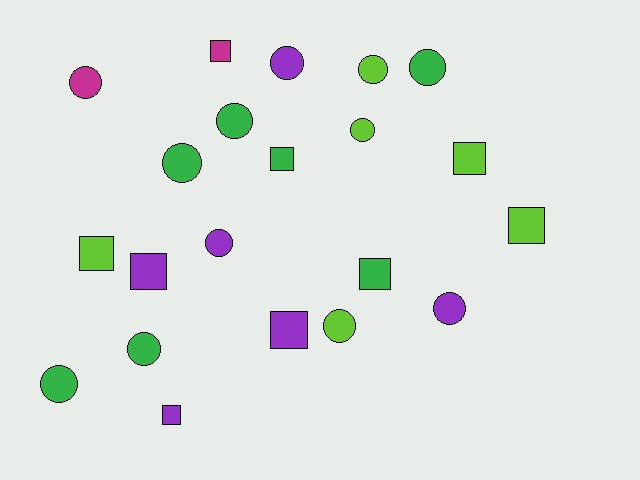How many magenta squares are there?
There is 1 magenta square.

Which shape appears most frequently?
Circle, with 12 objects.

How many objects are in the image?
There are 21 objects.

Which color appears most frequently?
Green, with 7 objects.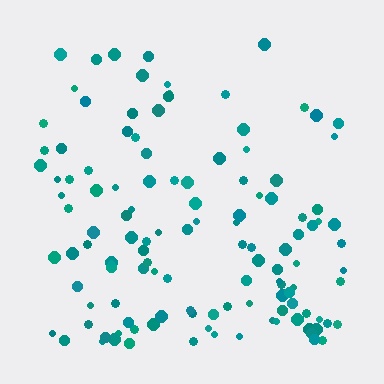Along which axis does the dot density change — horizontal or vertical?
Vertical.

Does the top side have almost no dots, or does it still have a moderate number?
Still a moderate number, just noticeably fewer than the bottom.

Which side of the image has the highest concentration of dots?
The bottom.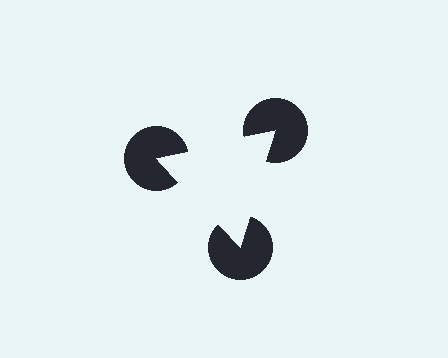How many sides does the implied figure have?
3 sides.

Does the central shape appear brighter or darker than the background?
It typically appears slightly brighter than the background, even though no actual brightness change is drawn.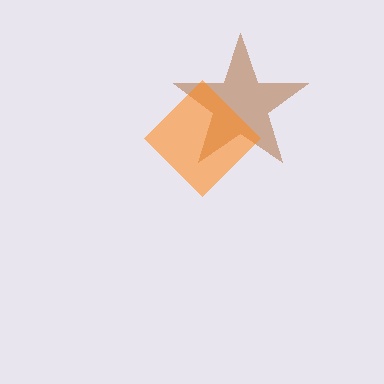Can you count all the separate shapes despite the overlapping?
Yes, there are 2 separate shapes.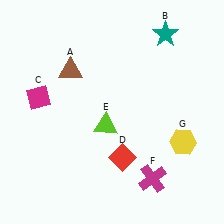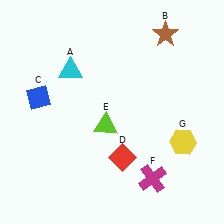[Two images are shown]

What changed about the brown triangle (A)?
In Image 1, A is brown. In Image 2, it changed to cyan.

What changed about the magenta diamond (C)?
In Image 1, C is magenta. In Image 2, it changed to blue.